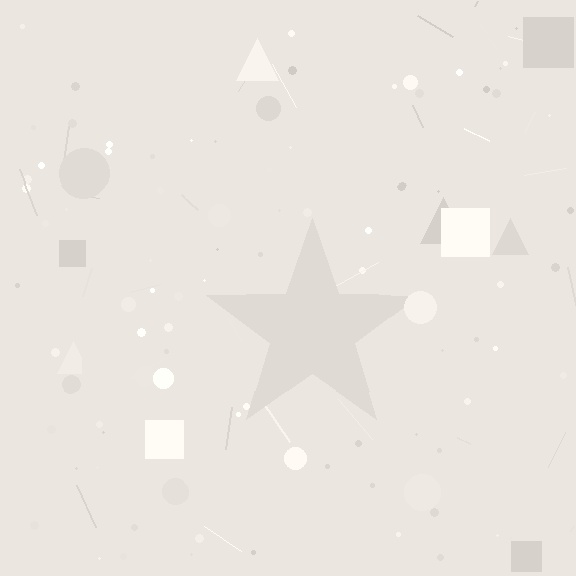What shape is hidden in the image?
A star is hidden in the image.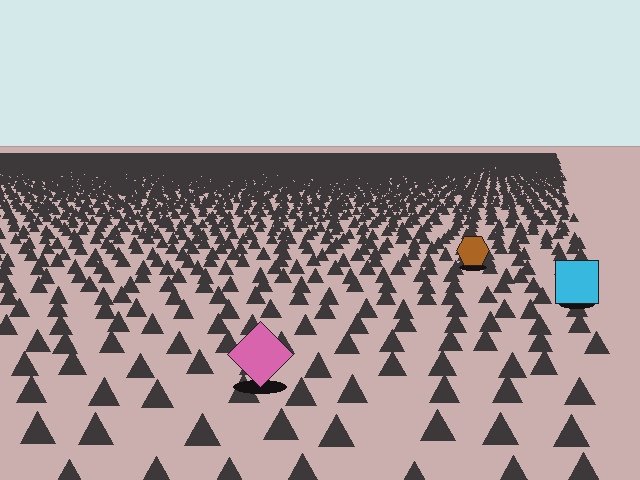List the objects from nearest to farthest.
From nearest to farthest: the pink diamond, the cyan square, the brown hexagon.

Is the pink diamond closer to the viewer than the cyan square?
Yes. The pink diamond is closer — you can tell from the texture gradient: the ground texture is coarser near it.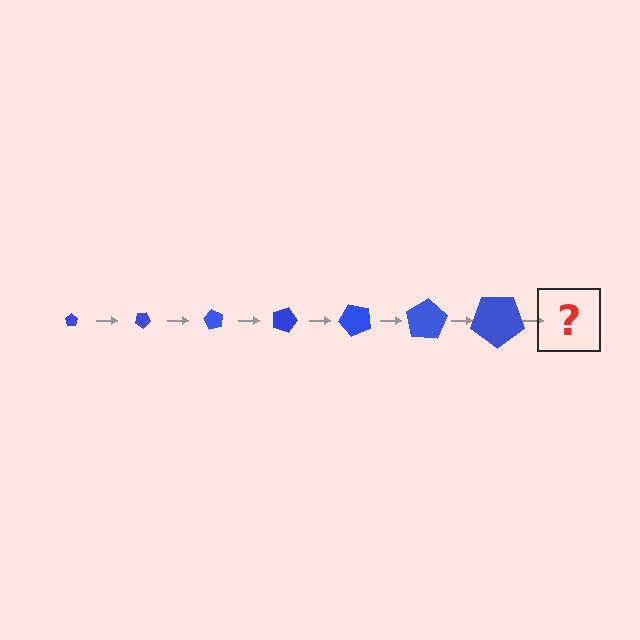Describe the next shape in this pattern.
It should be a pentagon, larger than the previous one and rotated 210 degrees from the start.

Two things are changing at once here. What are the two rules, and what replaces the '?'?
The two rules are that the pentagon grows larger each step and it rotates 30 degrees each step. The '?' should be a pentagon, larger than the previous one and rotated 210 degrees from the start.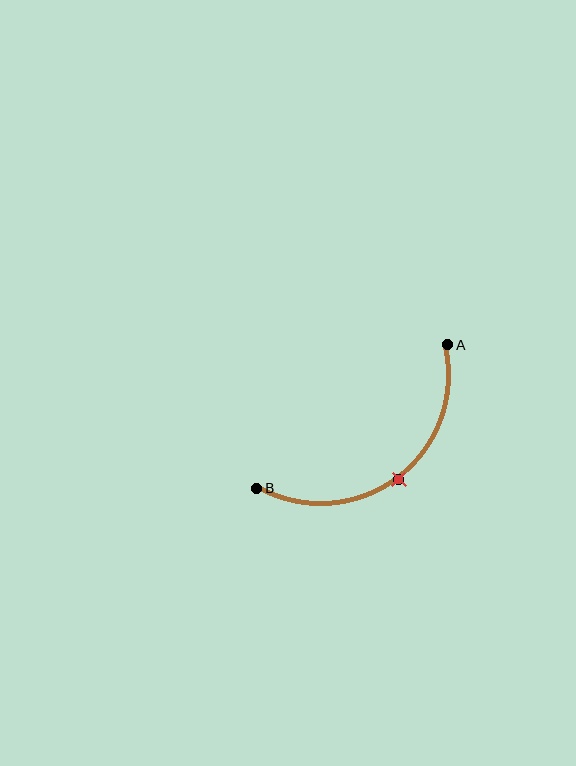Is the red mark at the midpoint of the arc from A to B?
Yes. The red mark lies on the arc at equal arc-length from both A and B — it is the arc midpoint.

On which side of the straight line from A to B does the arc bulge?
The arc bulges below and to the right of the straight line connecting A and B.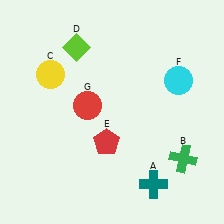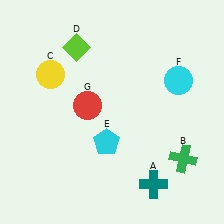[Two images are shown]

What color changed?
The pentagon (E) changed from red in Image 1 to cyan in Image 2.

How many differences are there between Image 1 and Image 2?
There is 1 difference between the two images.